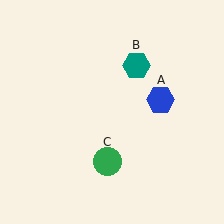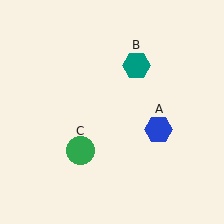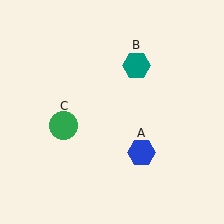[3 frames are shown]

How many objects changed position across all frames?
2 objects changed position: blue hexagon (object A), green circle (object C).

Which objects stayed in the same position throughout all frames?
Teal hexagon (object B) remained stationary.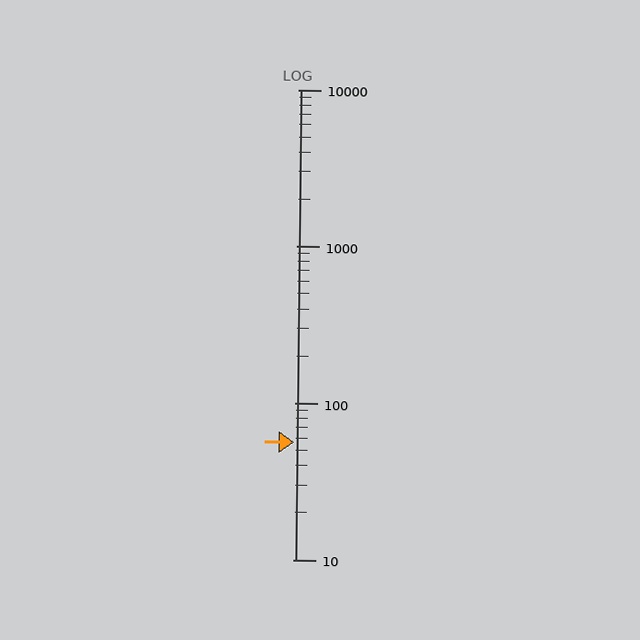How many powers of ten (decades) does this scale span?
The scale spans 3 decades, from 10 to 10000.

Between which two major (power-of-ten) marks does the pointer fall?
The pointer is between 10 and 100.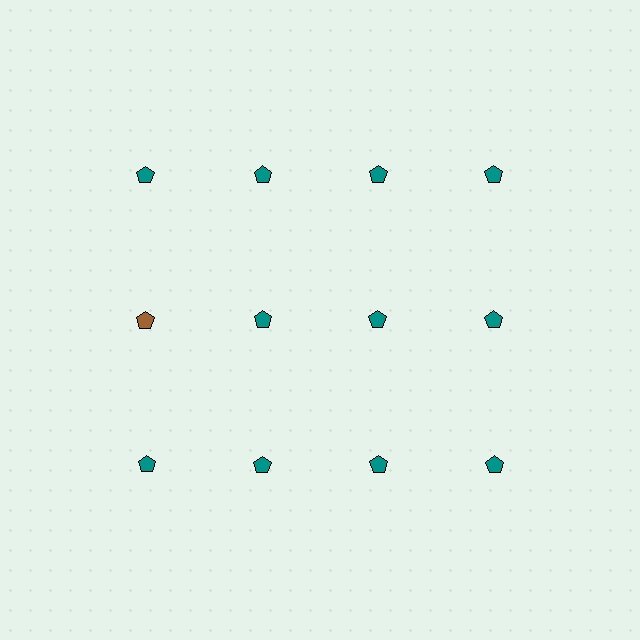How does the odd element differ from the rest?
It has a different color: brown instead of teal.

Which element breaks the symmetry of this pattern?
The brown pentagon in the second row, leftmost column breaks the symmetry. All other shapes are teal pentagons.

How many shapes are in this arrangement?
There are 12 shapes arranged in a grid pattern.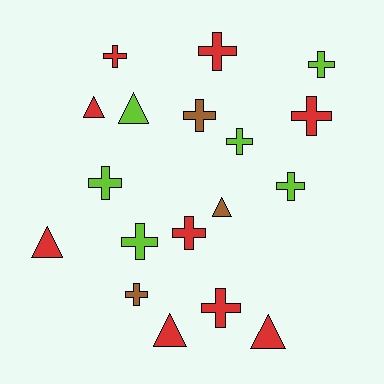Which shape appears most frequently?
Cross, with 12 objects.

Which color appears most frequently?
Red, with 9 objects.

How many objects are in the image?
There are 18 objects.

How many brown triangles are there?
There is 1 brown triangle.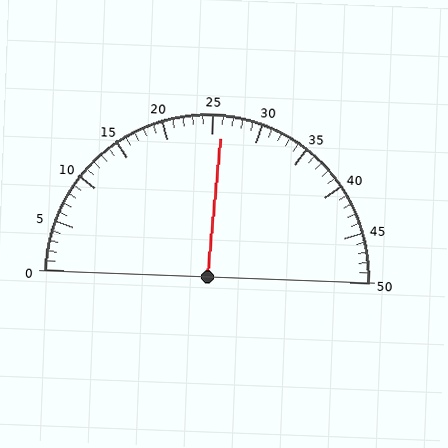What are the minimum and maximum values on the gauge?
The gauge ranges from 0 to 50.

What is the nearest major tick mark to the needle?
The nearest major tick mark is 25.